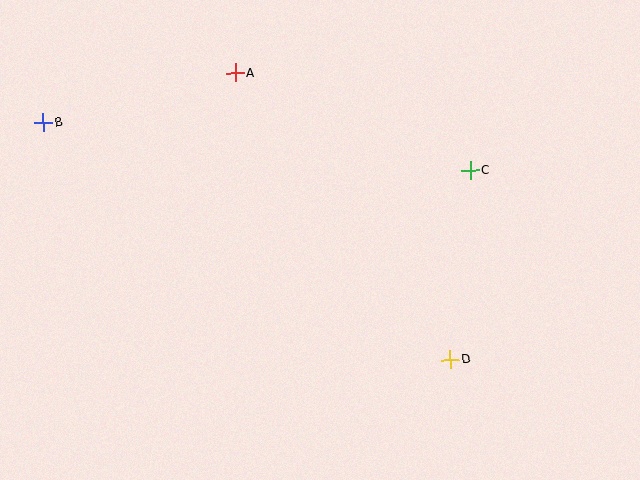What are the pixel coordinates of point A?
Point A is at (235, 73).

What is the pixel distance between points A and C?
The distance between A and C is 254 pixels.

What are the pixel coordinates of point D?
Point D is at (450, 360).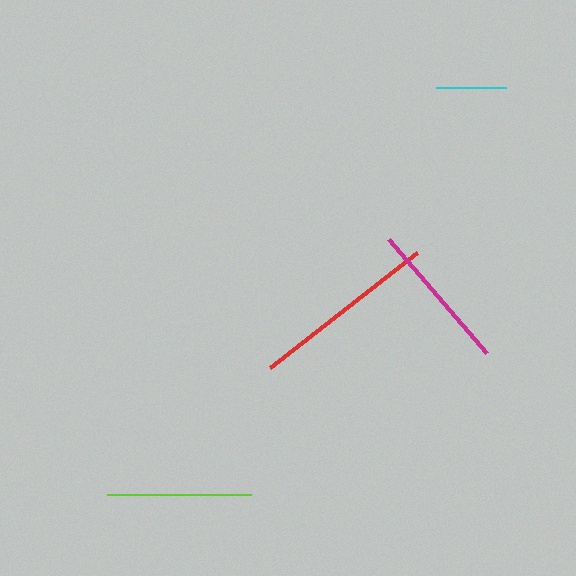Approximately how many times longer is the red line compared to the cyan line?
The red line is approximately 2.7 times the length of the cyan line.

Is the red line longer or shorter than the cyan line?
The red line is longer than the cyan line.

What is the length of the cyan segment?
The cyan segment is approximately 70 pixels long.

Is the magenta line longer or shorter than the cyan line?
The magenta line is longer than the cyan line.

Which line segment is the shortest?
The cyan line is the shortest at approximately 70 pixels.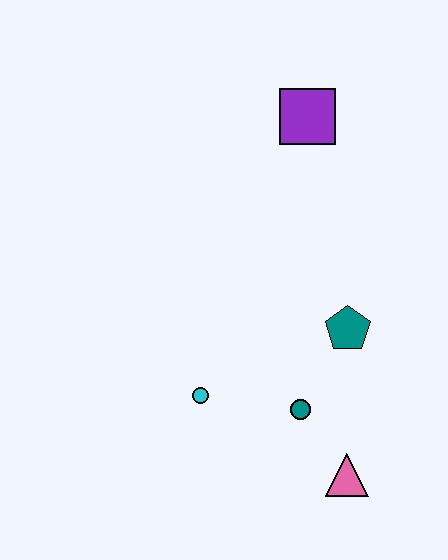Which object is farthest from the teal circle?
The purple square is farthest from the teal circle.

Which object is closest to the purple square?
The teal pentagon is closest to the purple square.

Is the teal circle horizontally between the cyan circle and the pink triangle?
Yes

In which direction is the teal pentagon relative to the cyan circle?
The teal pentagon is to the right of the cyan circle.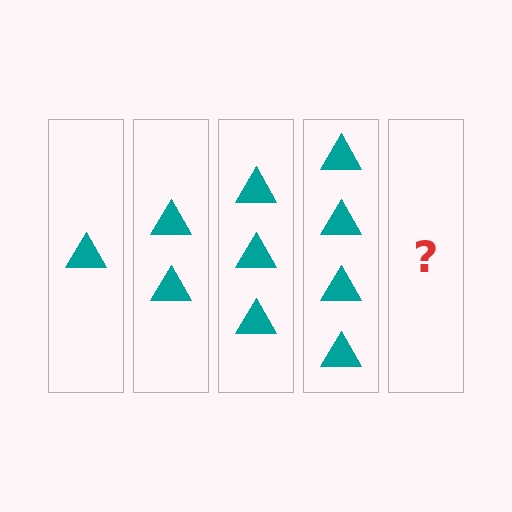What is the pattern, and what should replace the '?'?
The pattern is that each step adds one more triangle. The '?' should be 5 triangles.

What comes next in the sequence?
The next element should be 5 triangles.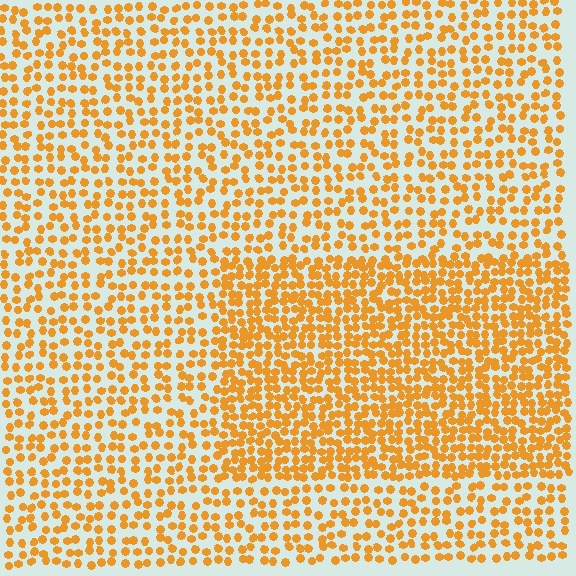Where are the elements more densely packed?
The elements are more densely packed inside the rectangle boundary.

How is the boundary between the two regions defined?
The boundary is defined by a change in element density (approximately 1.7x ratio). All elements are the same color, size, and shape.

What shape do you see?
I see a rectangle.